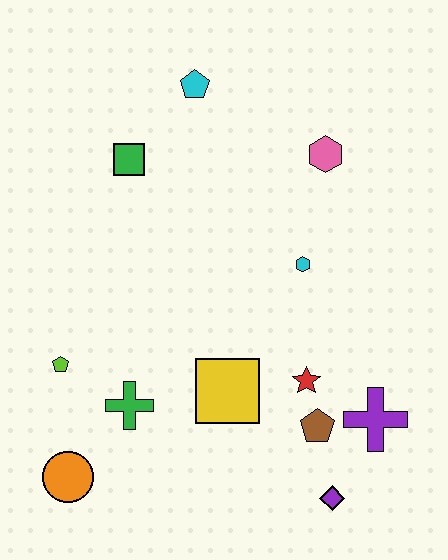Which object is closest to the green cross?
The lime pentagon is closest to the green cross.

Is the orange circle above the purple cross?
No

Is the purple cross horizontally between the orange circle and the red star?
No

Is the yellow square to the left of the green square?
No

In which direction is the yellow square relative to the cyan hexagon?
The yellow square is below the cyan hexagon.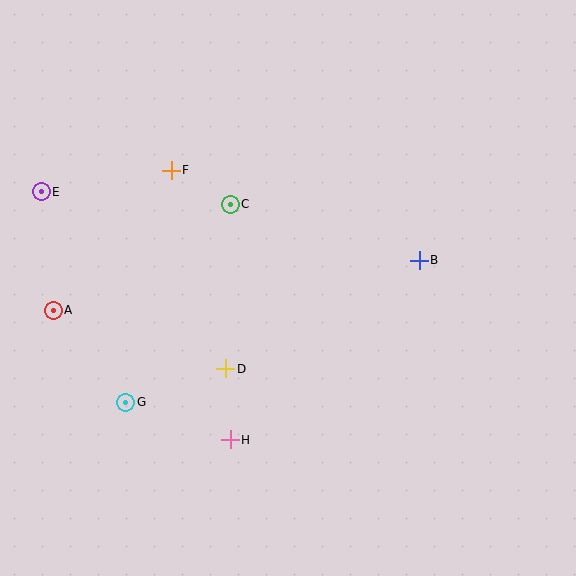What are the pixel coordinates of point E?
Point E is at (41, 192).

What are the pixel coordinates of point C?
Point C is at (230, 204).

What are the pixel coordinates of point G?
Point G is at (126, 402).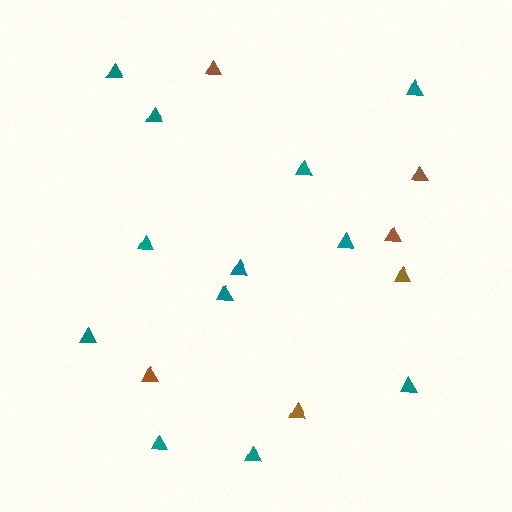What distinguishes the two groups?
There are 2 groups: one group of brown triangles (6) and one group of teal triangles (12).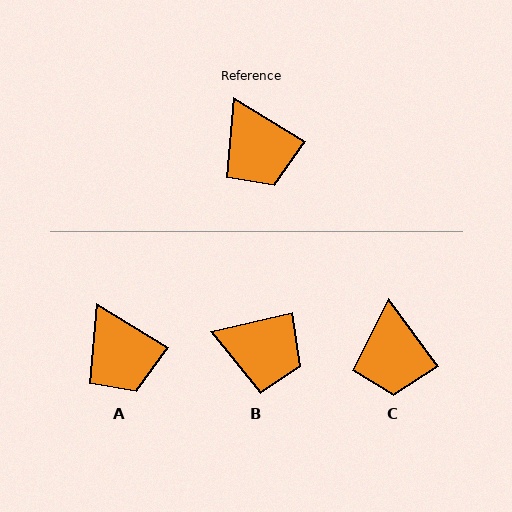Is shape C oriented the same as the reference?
No, it is off by about 22 degrees.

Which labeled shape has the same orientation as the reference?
A.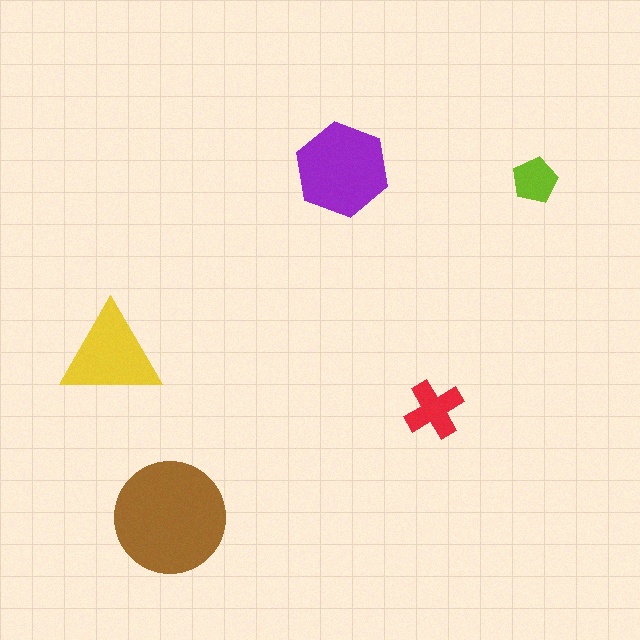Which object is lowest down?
The brown circle is bottommost.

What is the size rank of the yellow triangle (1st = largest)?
3rd.